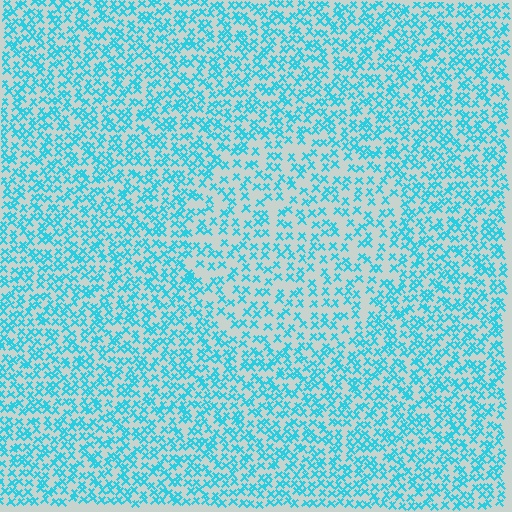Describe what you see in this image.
The image contains small cyan elements arranged at two different densities. A circle-shaped region is visible where the elements are less densely packed than the surrounding area.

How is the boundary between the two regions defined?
The boundary is defined by a change in element density (approximately 1.6x ratio). All elements are the same color, size, and shape.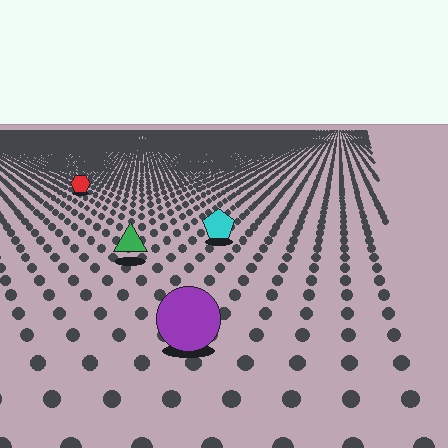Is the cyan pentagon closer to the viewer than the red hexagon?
Yes. The cyan pentagon is closer — you can tell from the texture gradient: the ground texture is coarser near it.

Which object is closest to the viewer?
The purple circle is closest. The texture marks near it are larger and more spread out.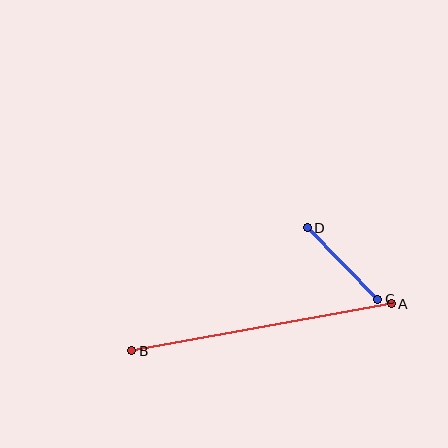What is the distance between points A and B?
The distance is approximately 264 pixels.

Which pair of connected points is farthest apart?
Points A and B are farthest apart.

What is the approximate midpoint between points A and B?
The midpoint is at approximately (262, 327) pixels.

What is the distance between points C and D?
The distance is approximately 101 pixels.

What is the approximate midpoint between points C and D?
The midpoint is at approximately (342, 264) pixels.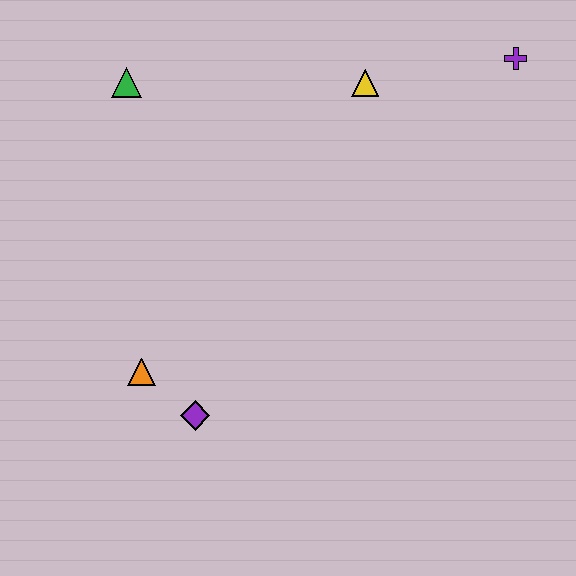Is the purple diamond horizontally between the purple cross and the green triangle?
Yes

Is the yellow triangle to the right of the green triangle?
Yes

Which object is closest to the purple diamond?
The orange triangle is closest to the purple diamond.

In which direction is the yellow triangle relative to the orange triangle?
The yellow triangle is above the orange triangle.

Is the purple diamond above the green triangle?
No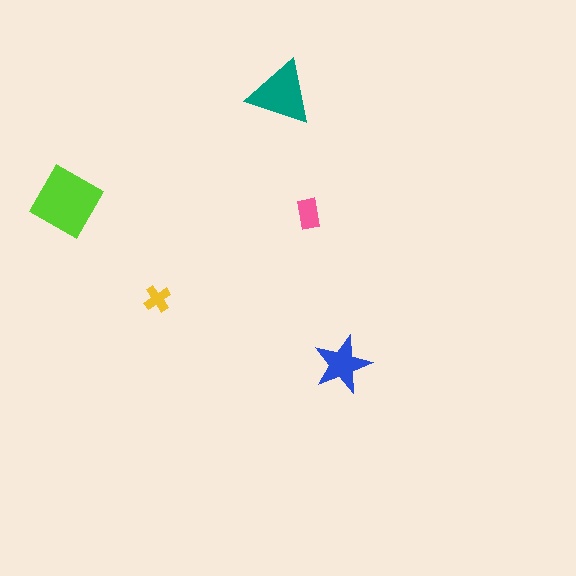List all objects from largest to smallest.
The lime diamond, the teal triangle, the blue star, the pink rectangle, the yellow cross.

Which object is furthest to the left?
The lime diamond is leftmost.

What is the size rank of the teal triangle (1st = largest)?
2nd.